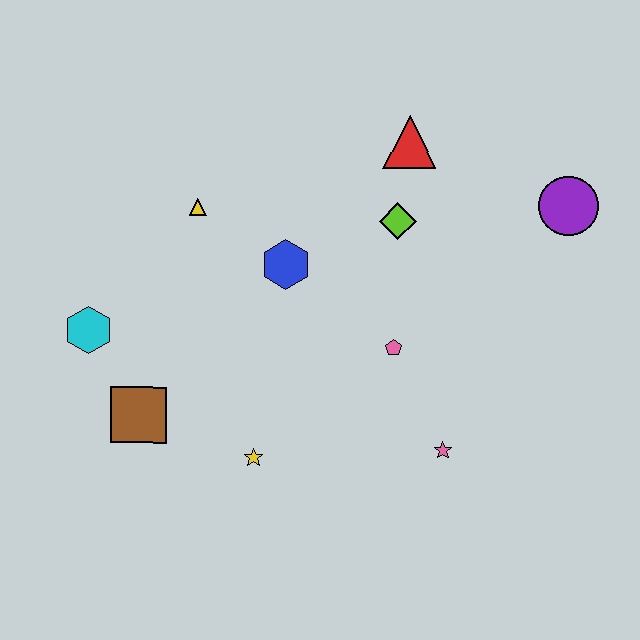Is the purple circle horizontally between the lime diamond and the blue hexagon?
No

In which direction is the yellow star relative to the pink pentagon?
The yellow star is to the left of the pink pentagon.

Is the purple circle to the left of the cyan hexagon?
No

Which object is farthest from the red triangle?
The brown square is farthest from the red triangle.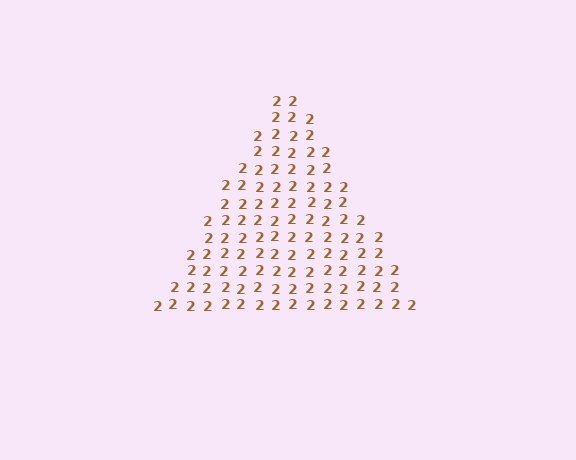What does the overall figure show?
The overall figure shows a triangle.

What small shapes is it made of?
It is made of small digit 2's.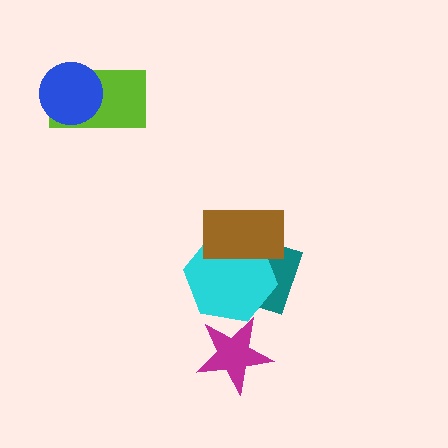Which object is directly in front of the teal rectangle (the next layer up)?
The cyan hexagon is directly in front of the teal rectangle.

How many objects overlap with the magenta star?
1 object overlaps with the magenta star.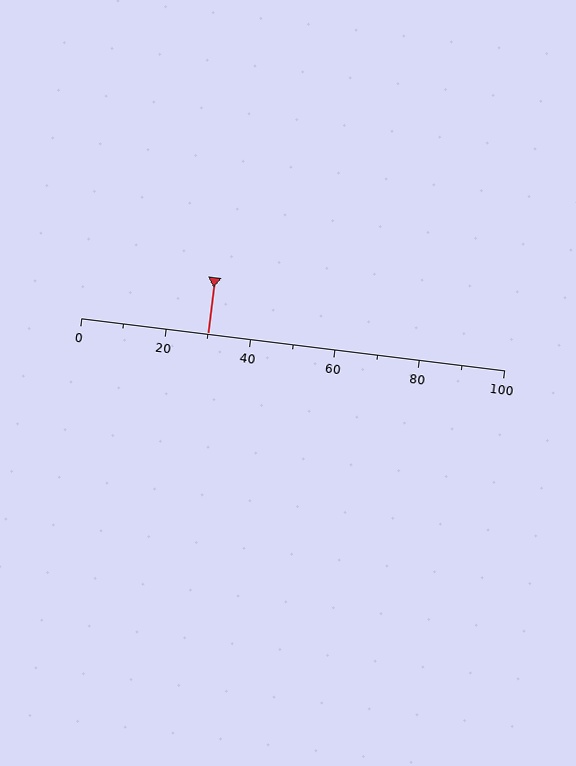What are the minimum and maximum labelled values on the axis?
The axis runs from 0 to 100.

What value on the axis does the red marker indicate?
The marker indicates approximately 30.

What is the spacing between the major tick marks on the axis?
The major ticks are spaced 20 apart.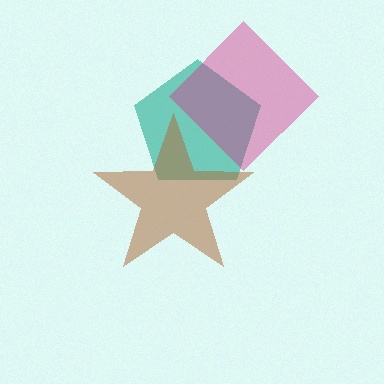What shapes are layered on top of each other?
The layered shapes are: a teal pentagon, a magenta diamond, a brown star.